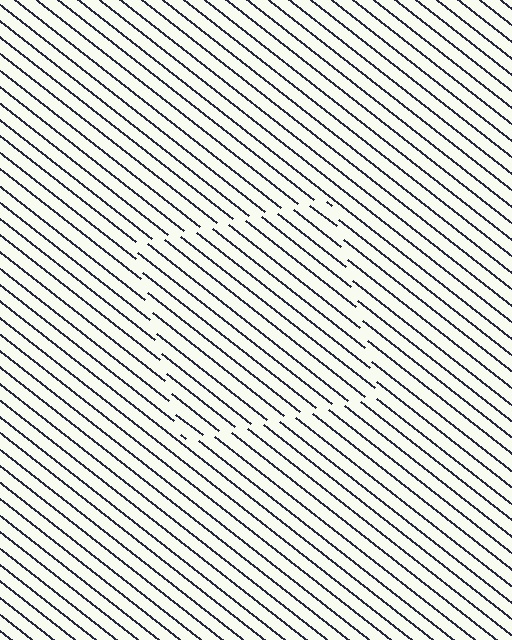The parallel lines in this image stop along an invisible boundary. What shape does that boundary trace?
An illusory square. The interior of the shape contains the same grating, shifted by half a period — the contour is defined by the phase discontinuity where line-ends from the inner and outer gratings abut.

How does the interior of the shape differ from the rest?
The interior of the shape contains the same grating, shifted by half a period — the contour is defined by the phase discontinuity where line-ends from the inner and outer gratings abut.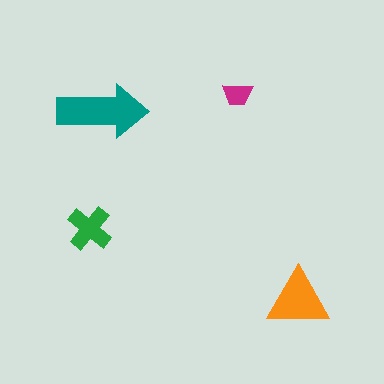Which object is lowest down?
The orange triangle is bottommost.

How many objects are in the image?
There are 4 objects in the image.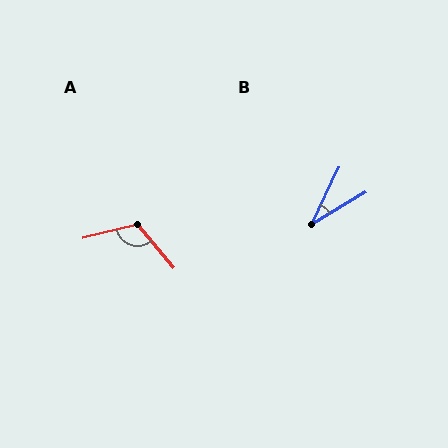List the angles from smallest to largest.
B (34°), A (115°).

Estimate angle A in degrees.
Approximately 115 degrees.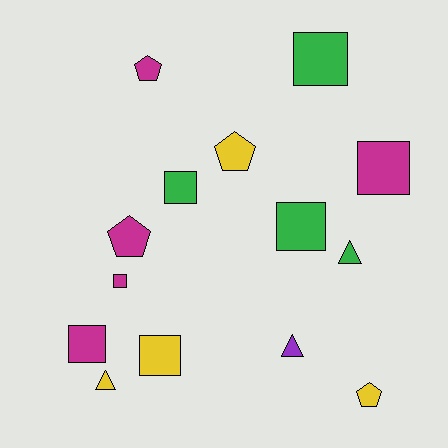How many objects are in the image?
There are 14 objects.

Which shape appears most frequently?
Square, with 7 objects.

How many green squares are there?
There are 3 green squares.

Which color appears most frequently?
Magenta, with 5 objects.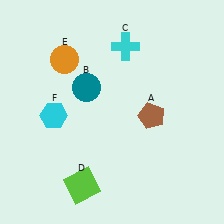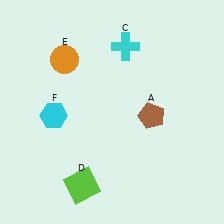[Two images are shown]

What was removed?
The teal circle (B) was removed in Image 2.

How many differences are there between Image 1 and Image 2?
There is 1 difference between the two images.